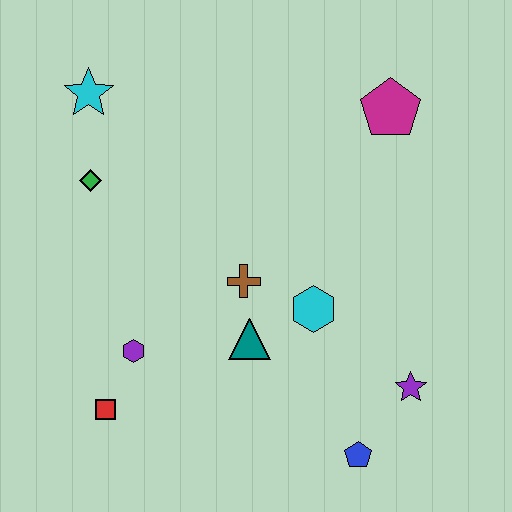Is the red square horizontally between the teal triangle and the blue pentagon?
No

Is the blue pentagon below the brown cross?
Yes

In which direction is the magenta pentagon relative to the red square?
The magenta pentagon is above the red square.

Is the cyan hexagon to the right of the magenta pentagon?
No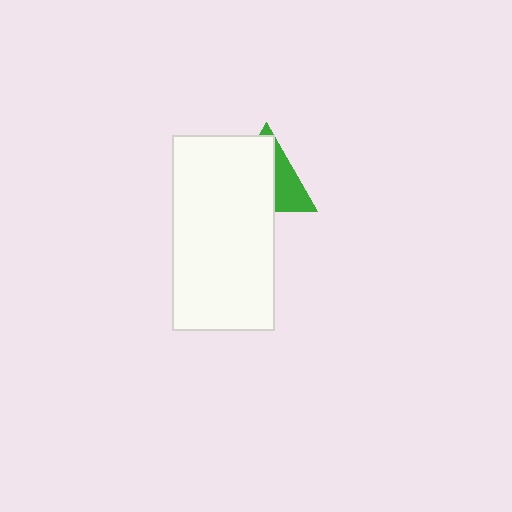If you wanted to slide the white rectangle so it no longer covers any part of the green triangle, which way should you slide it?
Slide it left — that is the most direct way to separate the two shapes.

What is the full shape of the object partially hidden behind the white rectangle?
The partially hidden object is a green triangle.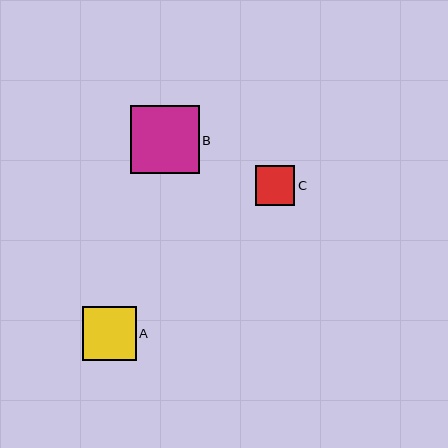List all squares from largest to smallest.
From largest to smallest: B, A, C.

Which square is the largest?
Square B is the largest with a size of approximately 68 pixels.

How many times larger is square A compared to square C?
Square A is approximately 1.4 times the size of square C.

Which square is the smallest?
Square C is the smallest with a size of approximately 39 pixels.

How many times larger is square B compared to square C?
Square B is approximately 1.7 times the size of square C.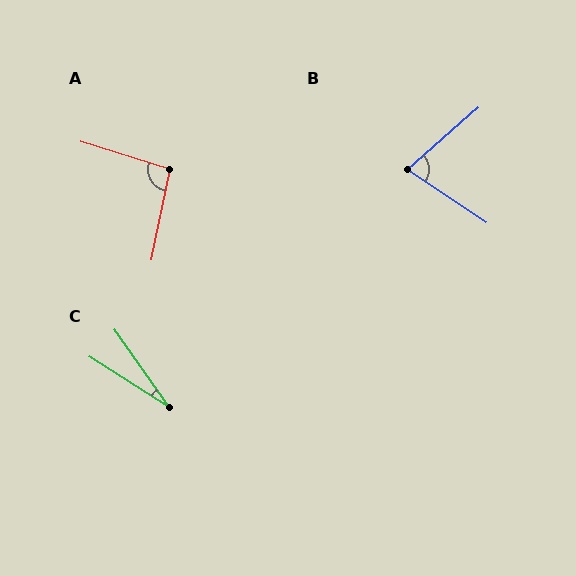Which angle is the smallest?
C, at approximately 22 degrees.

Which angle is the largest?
A, at approximately 95 degrees.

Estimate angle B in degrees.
Approximately 75 degrees.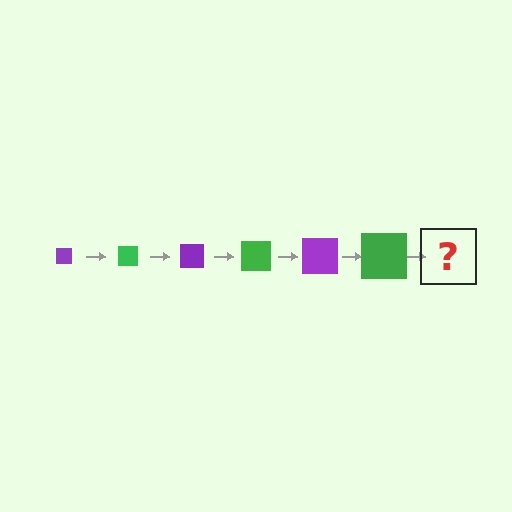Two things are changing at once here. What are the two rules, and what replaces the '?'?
The two rules are that the square grows larger each step and the color cycles through purple and green. The '?' should be a purple square, larger than the previous one.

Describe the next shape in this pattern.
It should be a purple square, larger than the previous one.